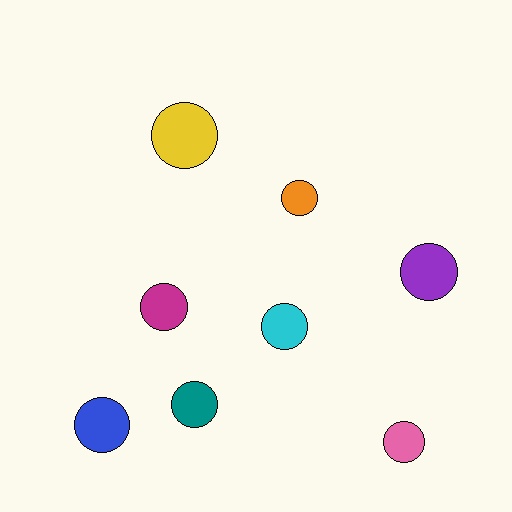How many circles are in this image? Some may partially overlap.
There are 8 circles.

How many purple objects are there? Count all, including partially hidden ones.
There is 1 purple object.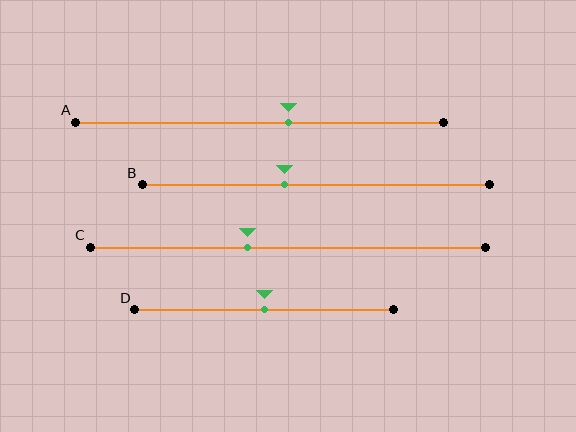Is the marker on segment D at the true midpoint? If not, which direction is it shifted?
Yes, the marker on segment D is at the true midpoint.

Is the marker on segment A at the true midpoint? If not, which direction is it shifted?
No, the marker on segment A is shifted to the right by about 8% of the segment length.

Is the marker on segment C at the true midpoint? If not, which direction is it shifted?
No, the marker on segment C is shifted to the left by about 10% of the segment length.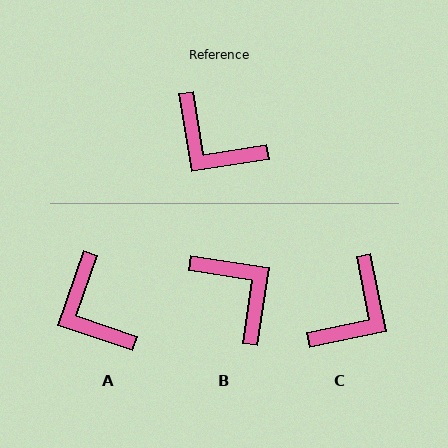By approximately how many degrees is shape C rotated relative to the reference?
Approximately 92 degrees counter-clockwise.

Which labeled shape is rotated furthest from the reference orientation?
B, about 162 degrees away.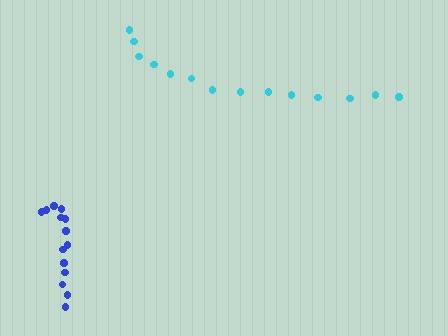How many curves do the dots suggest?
There are 2 distinct paths.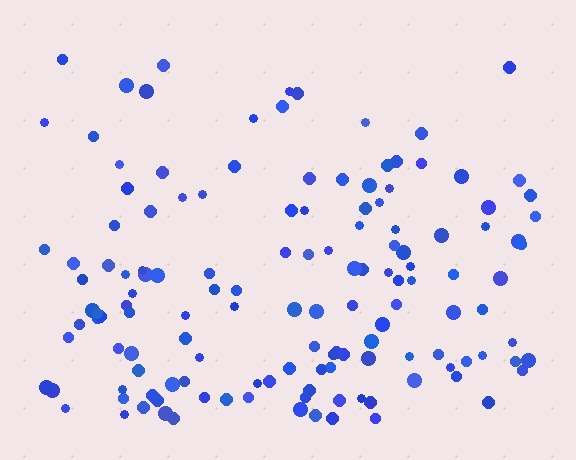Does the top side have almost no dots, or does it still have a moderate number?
Still a moderate number, just noticeably fewer than the bottom.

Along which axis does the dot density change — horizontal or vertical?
Vertical.